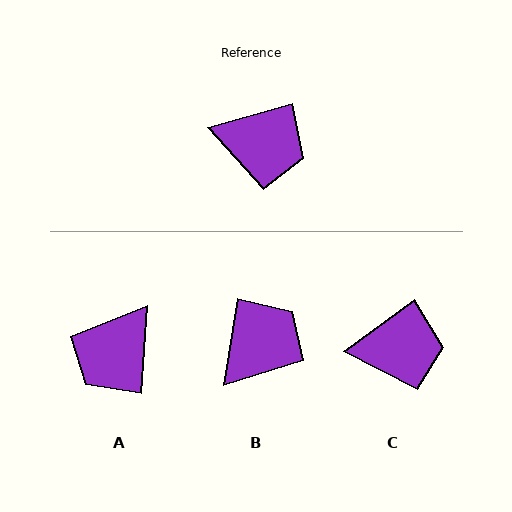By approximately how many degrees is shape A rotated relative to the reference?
Approximately 110 degrees clockwise.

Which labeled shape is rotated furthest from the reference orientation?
A, about 110 degrees away.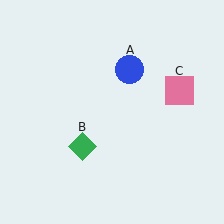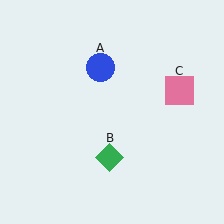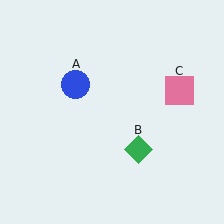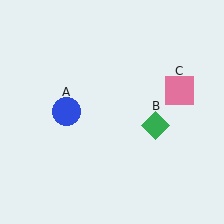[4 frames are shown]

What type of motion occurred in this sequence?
The blue circle (object A), green diamond (object B) rotated counterclockwise around the center of the scene.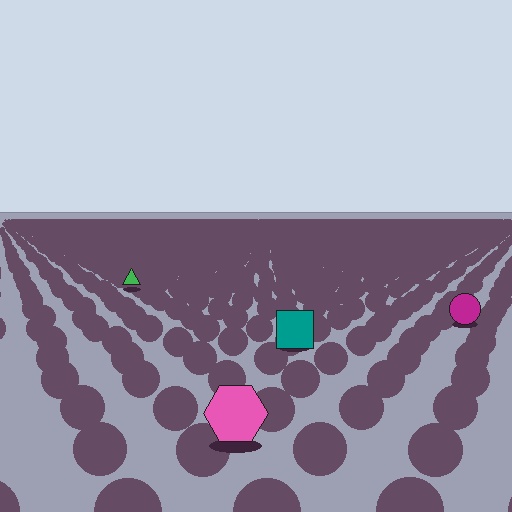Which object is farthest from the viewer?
The green triangle is farthest from the viewer. It appears smaller and the ground texture around it is denser.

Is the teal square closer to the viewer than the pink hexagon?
No. The pink hexagon is closer — you can tell from the texture gradient: the ground texture is coarser near it.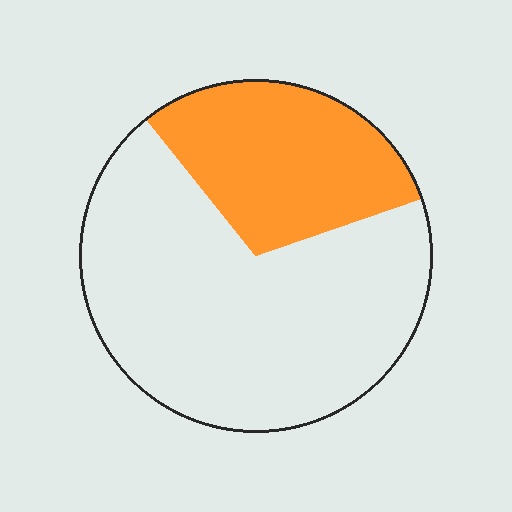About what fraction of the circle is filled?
About one third (1/3).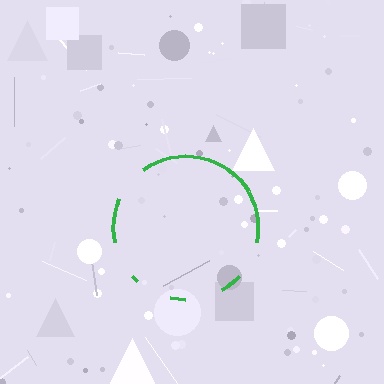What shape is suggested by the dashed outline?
The dashed outline suggests a circle.